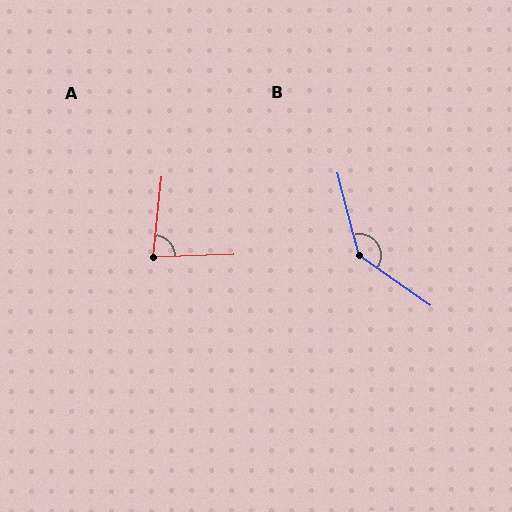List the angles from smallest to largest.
A (82°), B (139°).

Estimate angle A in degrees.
Approximately 82 degrees.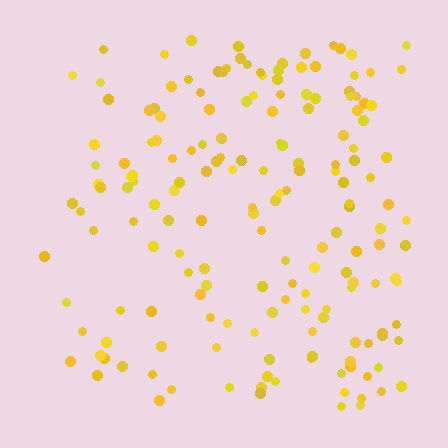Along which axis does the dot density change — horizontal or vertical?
Horizontal.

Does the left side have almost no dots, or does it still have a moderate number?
Still a moderate number, just noticeably fewer than the right.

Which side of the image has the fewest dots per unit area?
The left.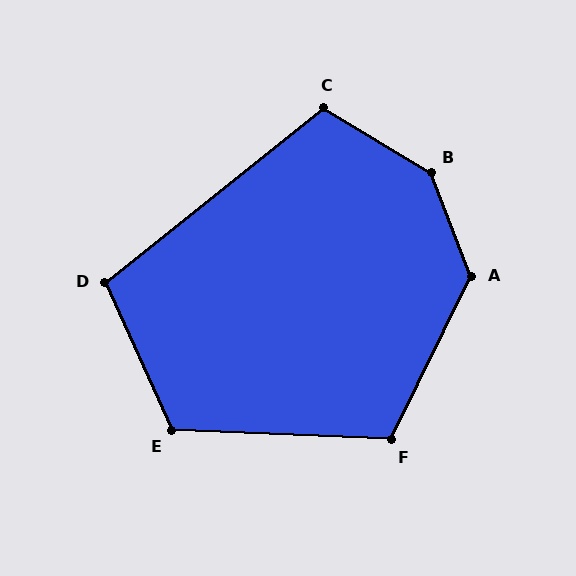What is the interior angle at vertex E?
Approximately 117 degrees (obtuse).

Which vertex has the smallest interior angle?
D, at approximately 104 degrees.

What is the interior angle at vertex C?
Approximately 110 degrees (obtuse).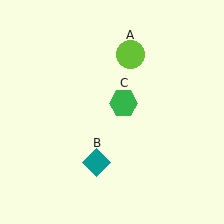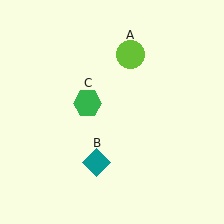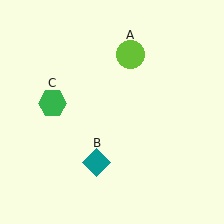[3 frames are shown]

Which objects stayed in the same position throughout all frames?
Lime circle (object A) and teal diamond (object B) remained stationary.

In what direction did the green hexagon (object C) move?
The green hexagon (object C) moved left.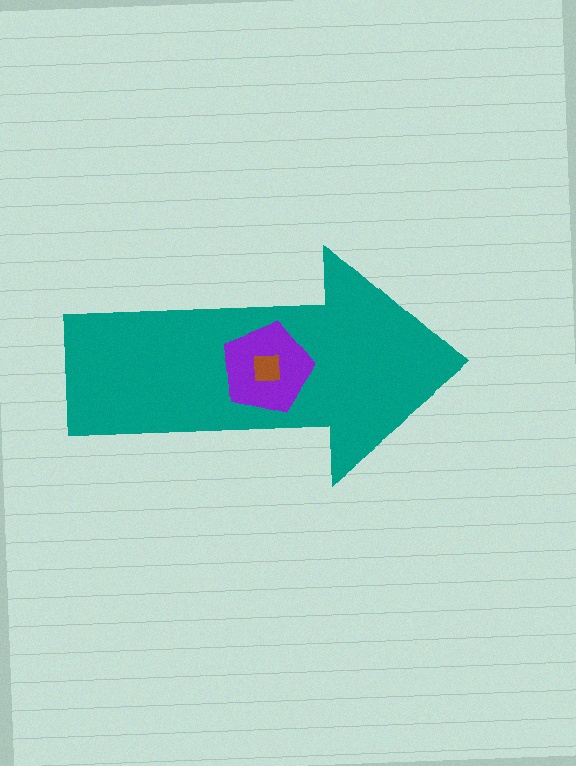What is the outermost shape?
The teal arrow.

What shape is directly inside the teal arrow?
The purple pentagon.